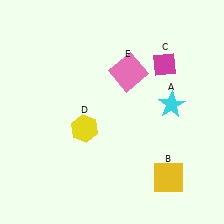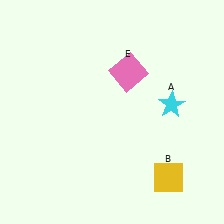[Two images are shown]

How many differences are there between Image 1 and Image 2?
There are 2 differences between the two images.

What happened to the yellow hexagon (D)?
The yellow hexagon (D) was removed in Image 2. It was in the bottom-left area of Image 1.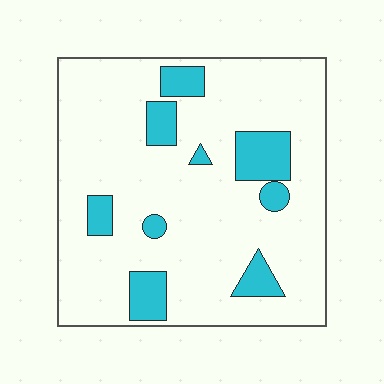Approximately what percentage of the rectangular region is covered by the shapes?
Approximately 15%.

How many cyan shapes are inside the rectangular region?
9.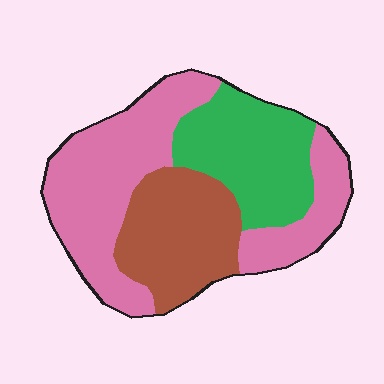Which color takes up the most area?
Pink, at roughly 50%.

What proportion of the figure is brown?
Brown covers around 25% of the figure.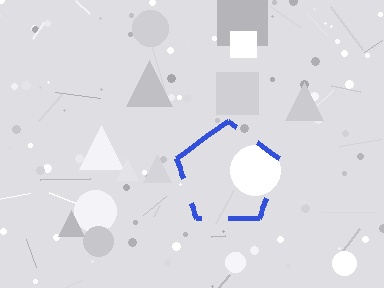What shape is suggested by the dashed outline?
The dashed outline suggests a pentagon.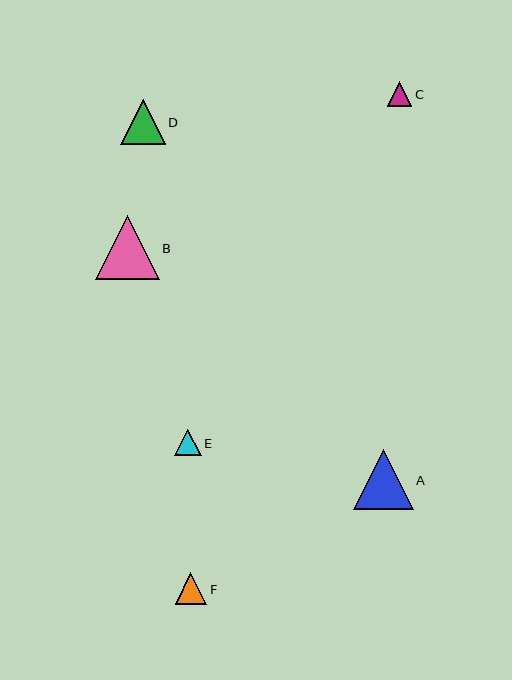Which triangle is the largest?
Triangle B is the largest with a size of approximately 64 pixels.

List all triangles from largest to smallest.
From largest to smallest: B, A, D, F, E, C.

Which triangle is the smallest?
Triangle C is the smallest with a size of approximately 24 pixels.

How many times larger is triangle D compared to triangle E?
Triangle D is approximately 1.7 times the size of triangle E.